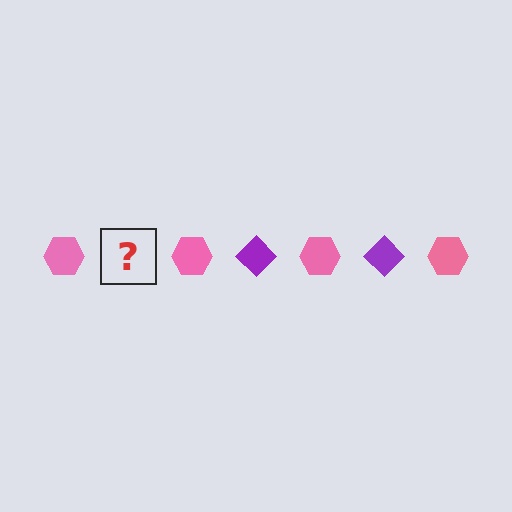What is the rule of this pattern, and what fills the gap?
The rule is that the pattern alternates between pink hexagon and purple diamond. The gap should be filled with a purple diamond.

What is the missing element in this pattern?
The missing element is a purple diamond.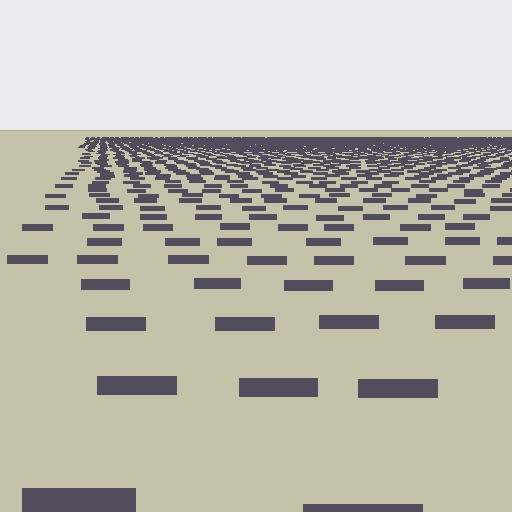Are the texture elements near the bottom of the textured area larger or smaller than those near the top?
Larger. Near the bottom, elements are closer to the viewer and appear at a bigger on-screen size.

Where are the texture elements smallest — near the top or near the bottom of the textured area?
Near the top.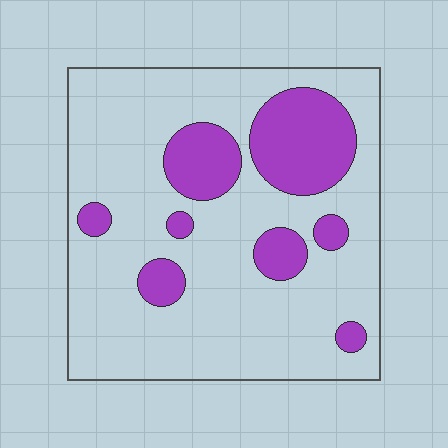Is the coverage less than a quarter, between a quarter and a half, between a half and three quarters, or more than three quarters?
Less than a quarter.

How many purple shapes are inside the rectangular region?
8.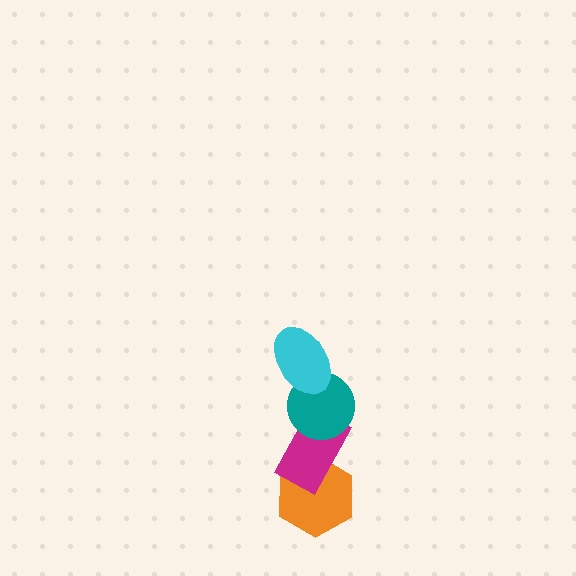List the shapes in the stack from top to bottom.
From top to bottom: the cyan ellipse, the teal circle, the magenta rectangle, the orange hexagon.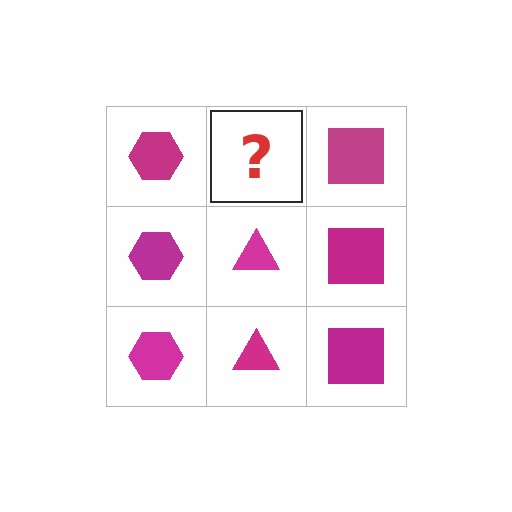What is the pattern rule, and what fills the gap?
The rule is that each column has a consistent shape. The gap should be filled with a magenta triangle.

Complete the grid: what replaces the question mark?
The question mark should be replaced with a magenta triangle.